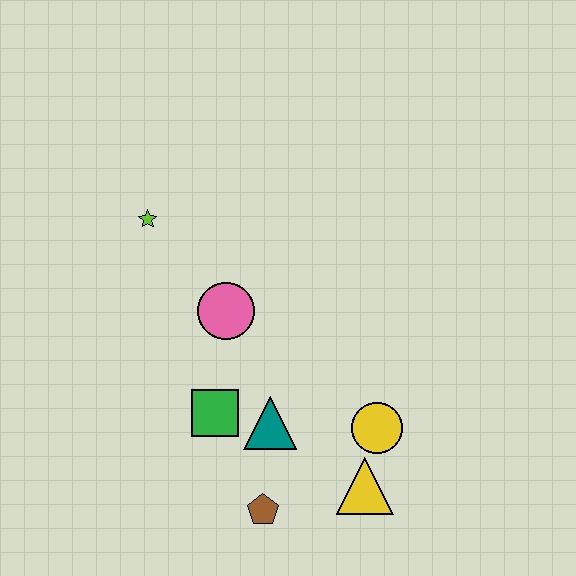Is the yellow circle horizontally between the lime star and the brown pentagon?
No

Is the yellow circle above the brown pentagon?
Yes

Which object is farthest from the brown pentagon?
The lime star is farthest from the brown pentagon.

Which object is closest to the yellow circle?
The yellow triangle is closest to the yellow circle.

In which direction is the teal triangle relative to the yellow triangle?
The teal triangle is to the left of the yellow triangle.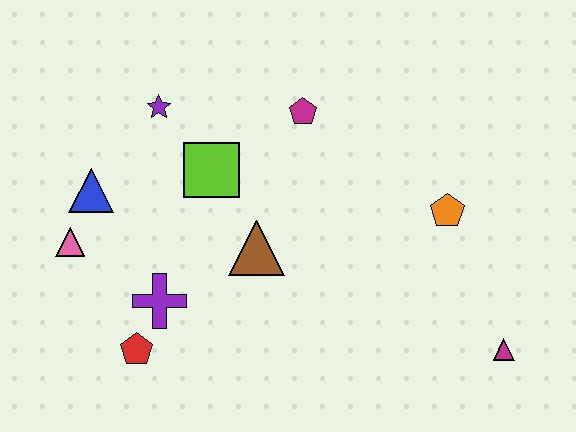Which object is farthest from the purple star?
The magenta triangle is farthest from the purple star.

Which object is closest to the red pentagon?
The purple cross is closest to the red pentagon.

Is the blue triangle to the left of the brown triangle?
Yes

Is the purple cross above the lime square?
No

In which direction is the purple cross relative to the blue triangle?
The purple cross is below the blue triangle.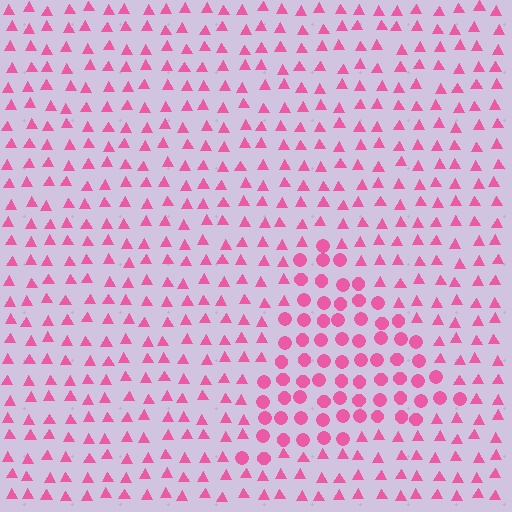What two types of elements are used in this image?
The image uses circles inside the triangle region and triangles outside it.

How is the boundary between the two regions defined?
The boundary is defined by a change in element shape: circles inside vs. triangles outside. All elements share the same color and spacing.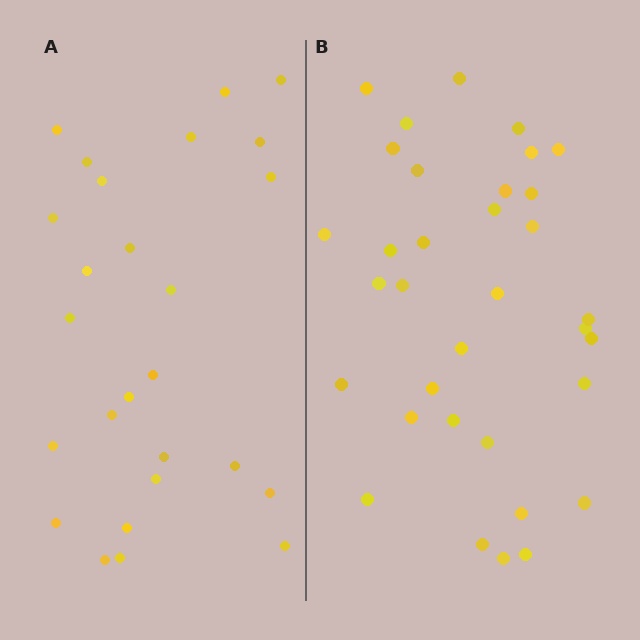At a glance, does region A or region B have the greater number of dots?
Region B (the right region) has more dots.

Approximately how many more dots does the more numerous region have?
Region B has roughly 8 or so more dots than region A.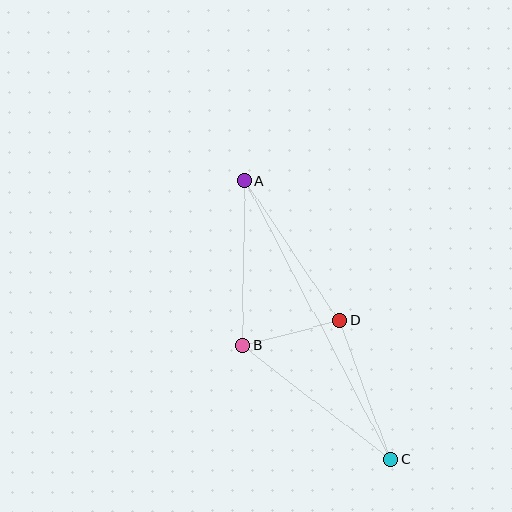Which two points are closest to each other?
Points B and D are closest to each other.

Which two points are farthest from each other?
Points A and C are farthest from each other.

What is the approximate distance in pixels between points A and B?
The distance between A and B is approximately 164 pixels.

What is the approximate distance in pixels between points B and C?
The distance between B and C is approximately 187 pixels.